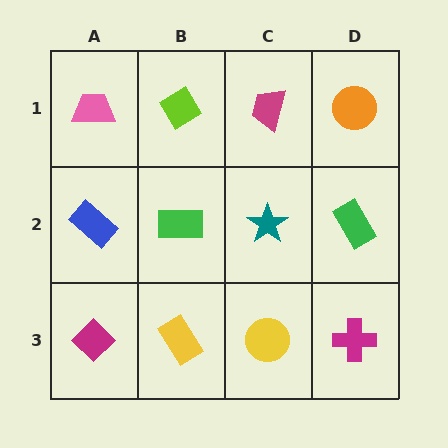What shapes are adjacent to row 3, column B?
A green rectangle (row 2, column B), a magenta diamond (row 3, column A), a yellow circle (row 3, column C).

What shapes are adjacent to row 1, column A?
A blue rectangle (row 2, column A), a lime diamond (row 1, column B).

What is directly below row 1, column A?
A blue rectangle.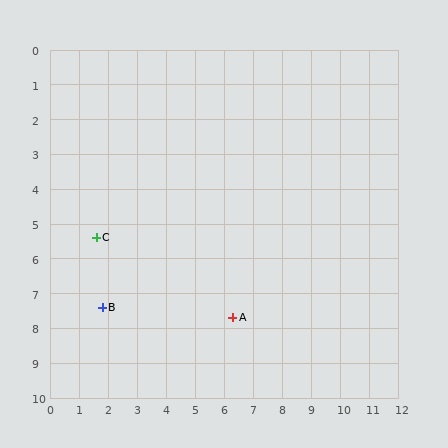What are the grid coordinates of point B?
Point B is at approximately (1.8, 7.4).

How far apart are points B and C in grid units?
Points B and C are about 2.0 grid units apart.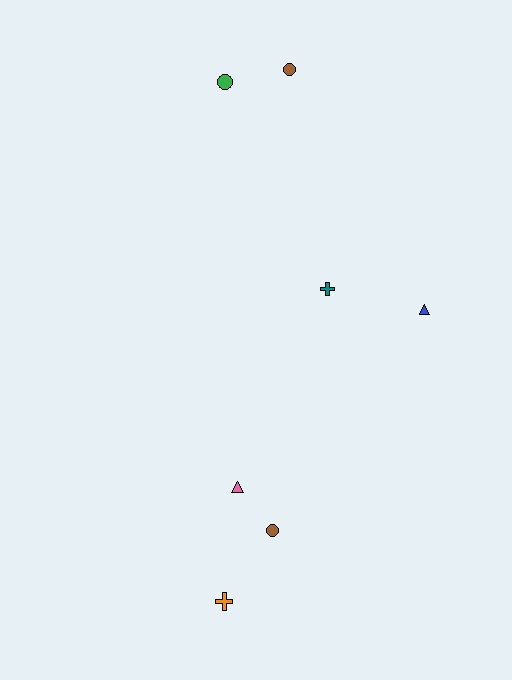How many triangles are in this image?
There are 2 triangles.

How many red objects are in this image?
There are no red objects.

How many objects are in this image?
There are 7 objects.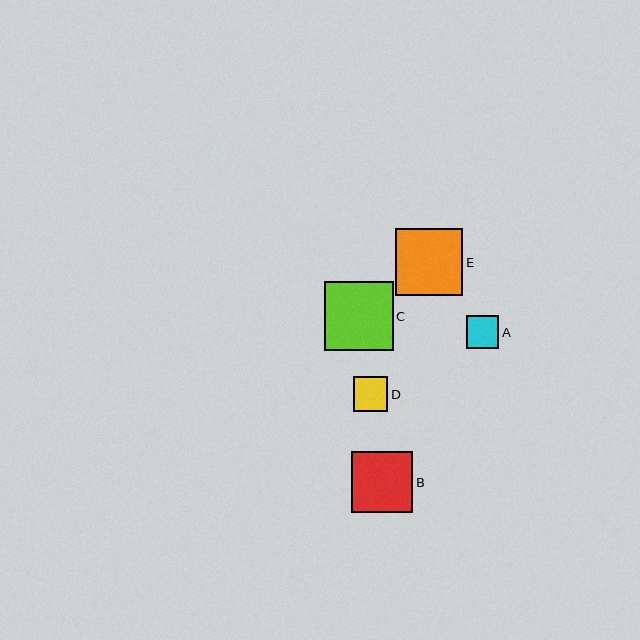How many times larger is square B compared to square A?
Square B is approximately 1.9 times the size of square A.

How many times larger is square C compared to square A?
Square C is approximately 2.1 times the size of square A.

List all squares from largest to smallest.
From largest to smallest: C, E, B, D, A.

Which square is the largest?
Square C is the largest with a size of approximately 69 pixels.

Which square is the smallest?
Square A is the smallest with a size of approximately 33 pixels.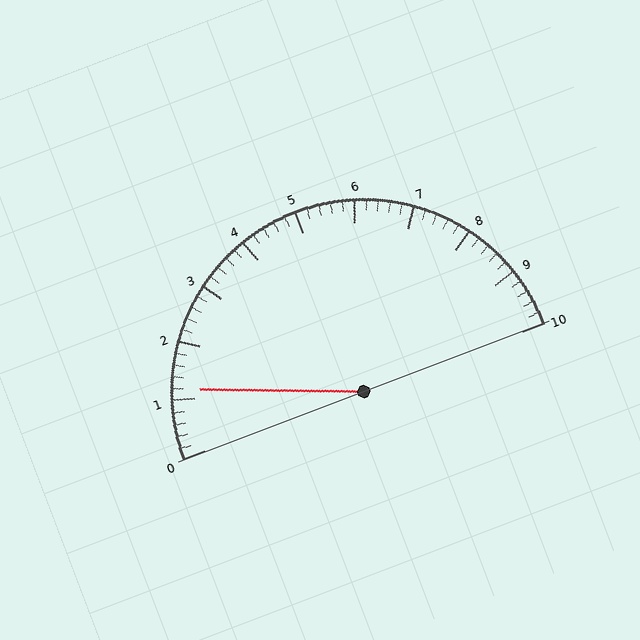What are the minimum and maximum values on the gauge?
The gauge ranges from 0 to 10.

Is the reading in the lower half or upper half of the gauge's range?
The reading is in the lower half of the range (0 to 10).